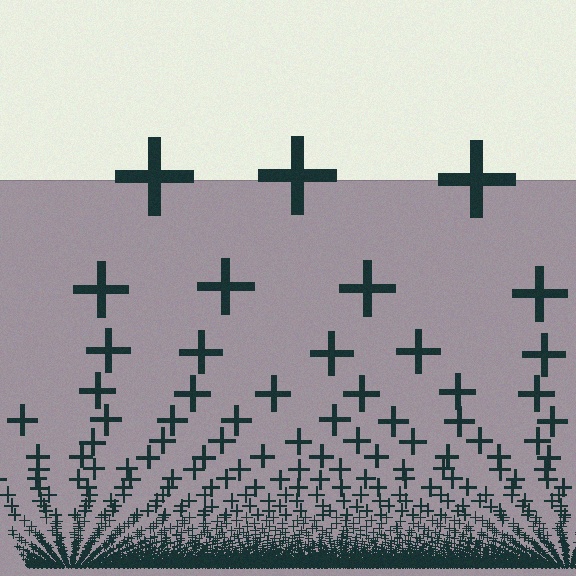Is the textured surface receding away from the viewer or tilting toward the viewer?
The surface appears to tilt toward the viewer. Texture elements get larger and sparser toward the top.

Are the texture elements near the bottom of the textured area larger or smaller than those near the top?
Smaller. The gradient is inverted — elements near the bottom are smaller and denser.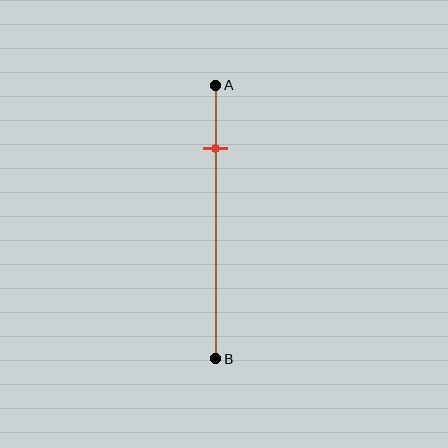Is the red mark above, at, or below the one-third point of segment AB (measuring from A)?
The red mark is above the one-third point of segment AB.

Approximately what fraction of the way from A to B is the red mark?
The red mark is approximately 25% of the way from A to B.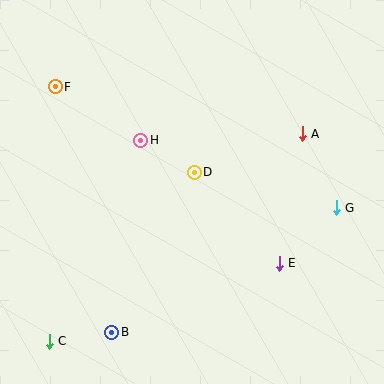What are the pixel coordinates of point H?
Point H is at (141, 140).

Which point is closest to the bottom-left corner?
Point C is closest to the bottom-left corner.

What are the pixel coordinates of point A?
Point A is at (302, 134).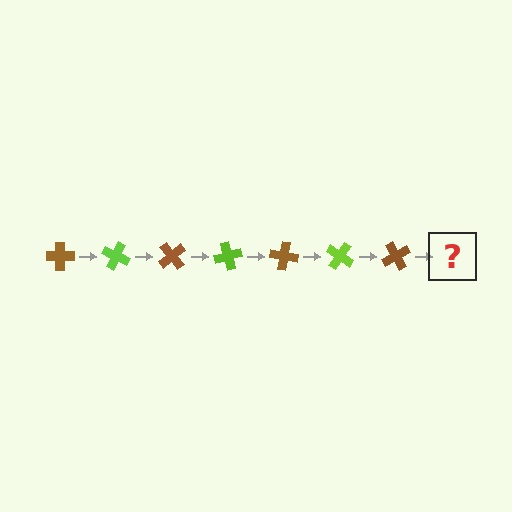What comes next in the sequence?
The next element should be a lime cross, rotated 175 degrees from the start.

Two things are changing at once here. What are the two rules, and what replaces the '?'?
The two rules are that it rotates 25 degrees each step and the color cycles through brown and lime. The '?' should be a lime cross, rotated 175 degrees from the start.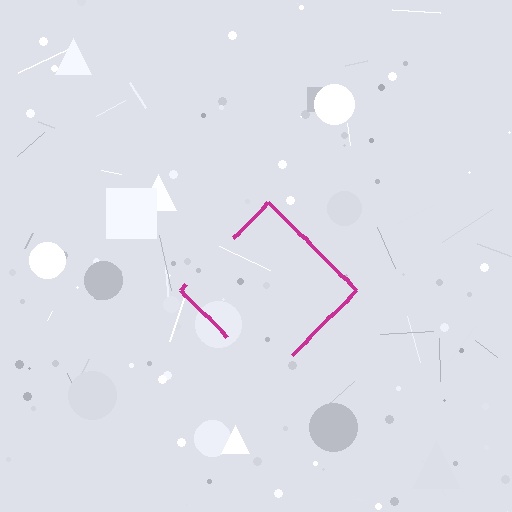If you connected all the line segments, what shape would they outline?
They would outline a diamond.